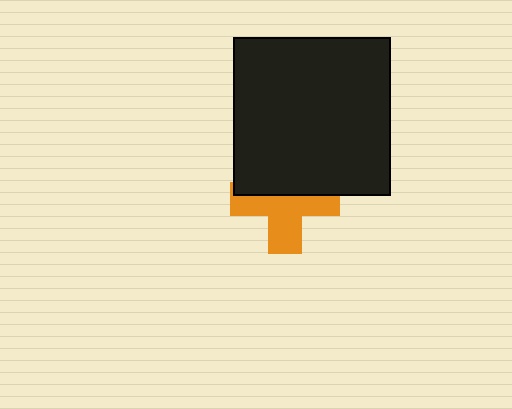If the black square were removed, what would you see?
You would see the complete orange cross.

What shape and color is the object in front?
The object in front is a black square.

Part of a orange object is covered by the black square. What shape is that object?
It is a cross.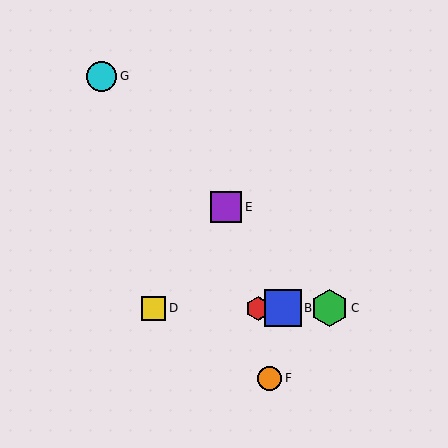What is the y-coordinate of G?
Object G is at y≈76.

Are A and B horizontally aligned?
Yes, both are at y≈308.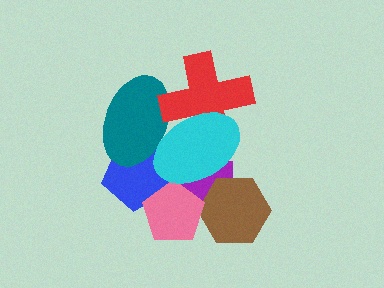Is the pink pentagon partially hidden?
Yes, it is partially covered by another shape.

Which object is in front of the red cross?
The cyan ellipse is in front of the red cross.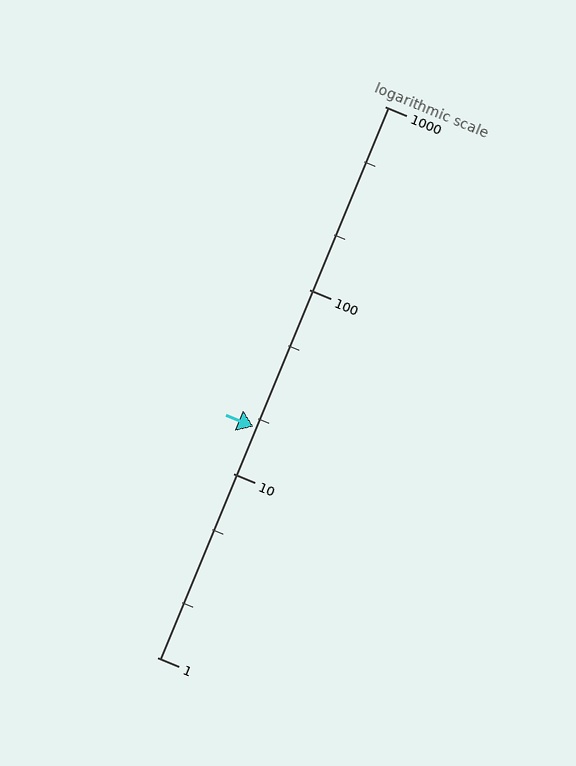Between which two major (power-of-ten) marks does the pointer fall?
The pointer is between 10 and 100.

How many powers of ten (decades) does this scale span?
The scale spans 3 decades, from 1 to 1000.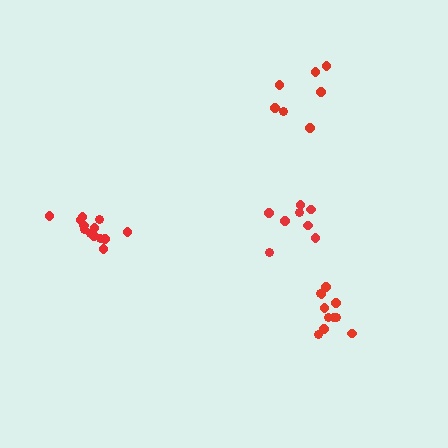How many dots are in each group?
Group 1: 13 dots, Group 2: 11 dots, Group 3: 8 dots, Group 4: 7 dots (39 total).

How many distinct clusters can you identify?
There are 4 distinct clusters.